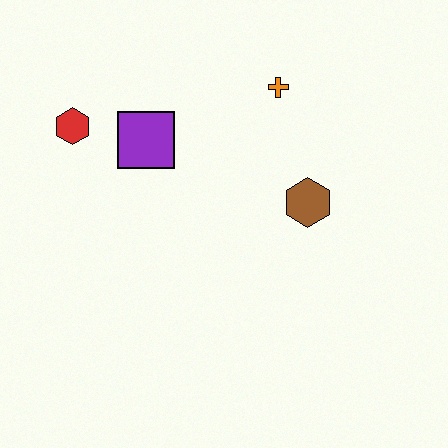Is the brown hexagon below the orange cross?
Yes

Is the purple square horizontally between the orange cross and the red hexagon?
Yes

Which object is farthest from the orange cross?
The red hexagon is farthest from the orange cross.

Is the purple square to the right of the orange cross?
No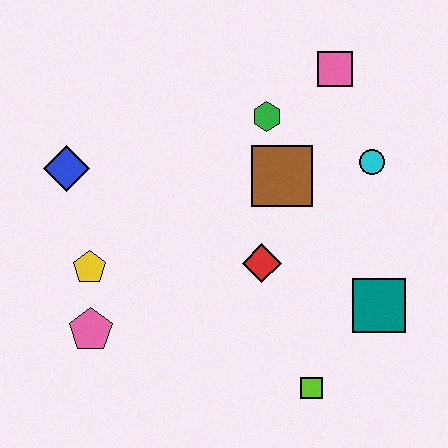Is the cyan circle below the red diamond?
No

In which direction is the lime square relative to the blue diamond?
The lime square is to the right of the blue diamond.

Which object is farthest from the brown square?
The pink pentagon is farthest from the brown square.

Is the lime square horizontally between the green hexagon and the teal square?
Yes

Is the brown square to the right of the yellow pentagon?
Yes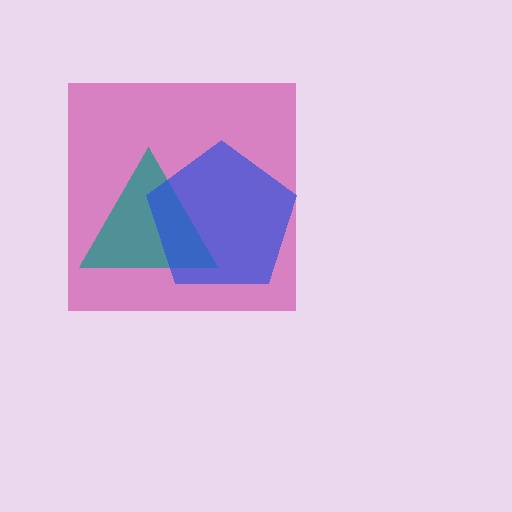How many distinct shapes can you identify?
There are 3 distinct shapes: a magenta square, a teal triangle, a blue pentagon.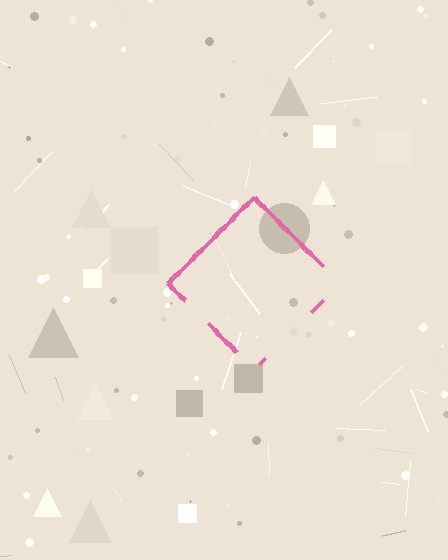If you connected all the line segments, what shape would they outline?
They would outline a diamond.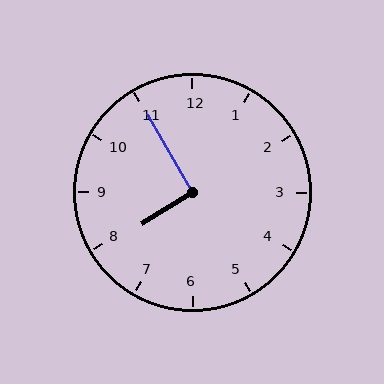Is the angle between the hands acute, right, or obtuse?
It is right.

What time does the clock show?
7:55.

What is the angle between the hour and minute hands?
Approximately 92 degrees.